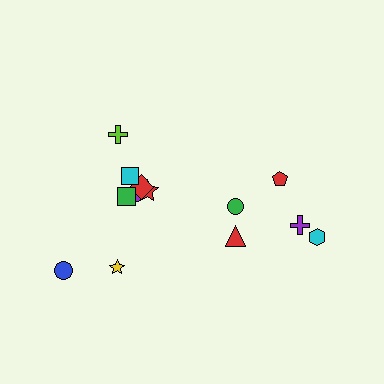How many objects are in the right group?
There are 5 objects.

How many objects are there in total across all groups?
There are 13 objects.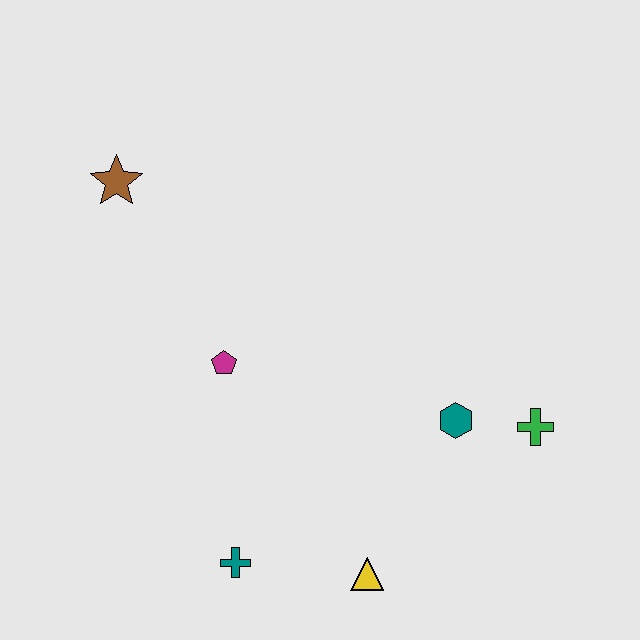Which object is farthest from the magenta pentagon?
The green cross is farthest from the magenta pentagon.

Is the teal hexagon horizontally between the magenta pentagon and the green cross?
Yes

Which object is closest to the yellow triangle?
The teal cross is closest to the yellow triangle.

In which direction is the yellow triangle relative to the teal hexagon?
The yellow triangle is below the teal hexagon.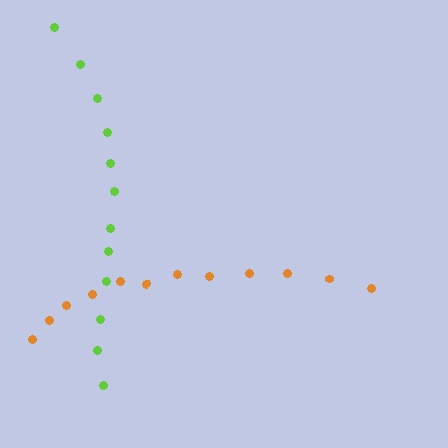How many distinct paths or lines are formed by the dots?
There are 2 distinct paths.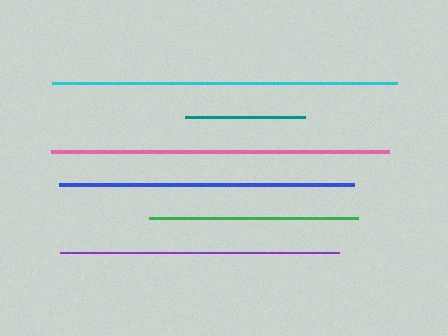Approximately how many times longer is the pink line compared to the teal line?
The pink line is approximately 2.8 times the length of the teal line.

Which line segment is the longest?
The cyan line is the longest at approximately 345 pixels.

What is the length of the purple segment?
The purple segment is approximately 279 pixels long.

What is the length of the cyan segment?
The cyan segment is approximately 345 pixels long.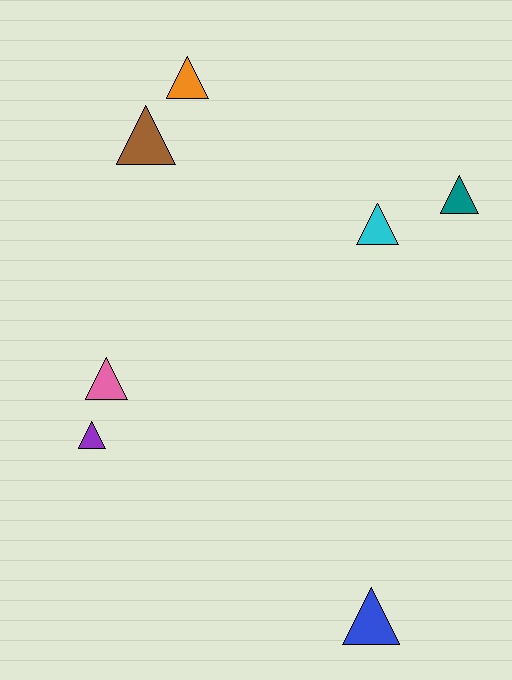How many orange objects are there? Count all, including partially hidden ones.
There is 1 orange object.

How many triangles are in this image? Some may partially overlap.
There are 7 triangles.